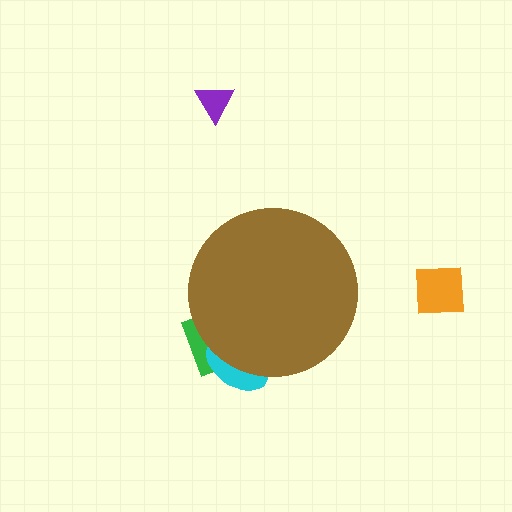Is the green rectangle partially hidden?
Yes, the green rectangle is partially hidden behind the brown circle.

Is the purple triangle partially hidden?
No, the purple triangle is fully visible.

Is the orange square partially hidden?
No, the orange square is fully visible.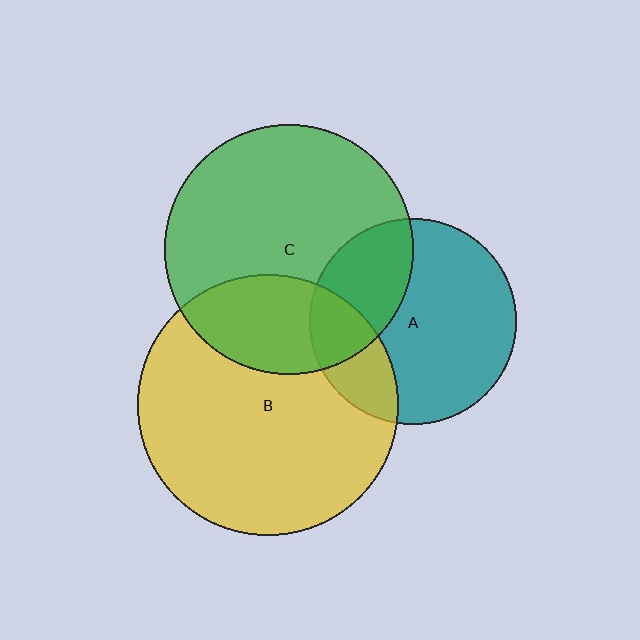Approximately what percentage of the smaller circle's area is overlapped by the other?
Approximately 30%.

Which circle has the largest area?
Circle B (yellow).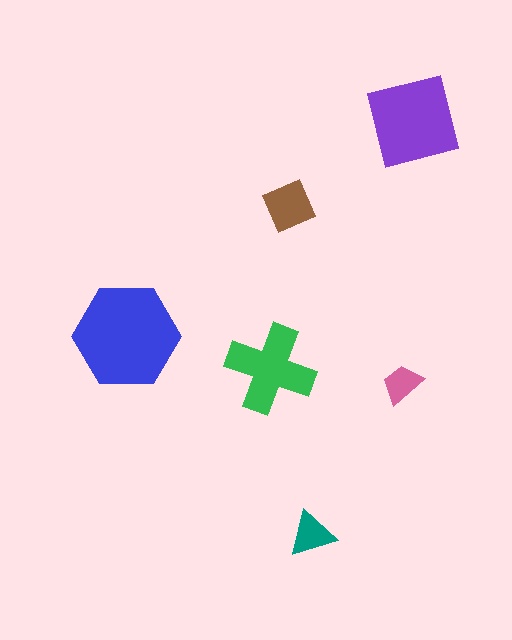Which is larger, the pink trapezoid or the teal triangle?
The teal triangle.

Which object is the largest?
The blue hexagon.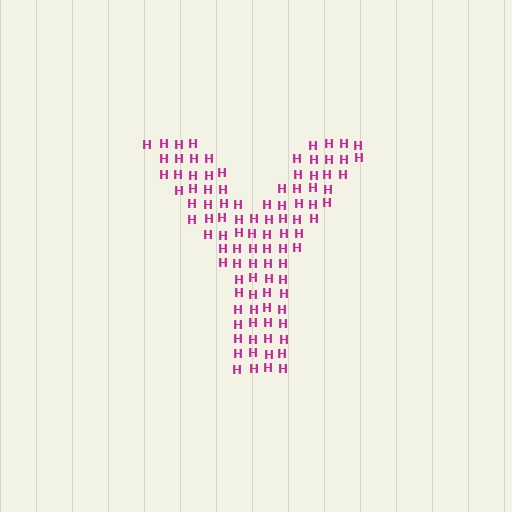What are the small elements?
The small elements are letter H's.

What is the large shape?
The large shape is the letter Y.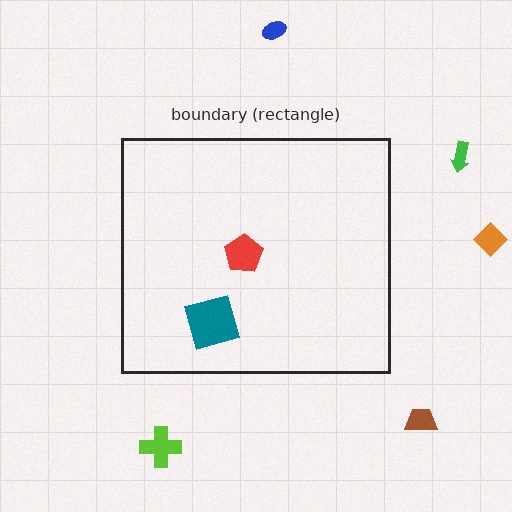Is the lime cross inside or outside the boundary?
Outside.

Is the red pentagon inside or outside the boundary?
Inside.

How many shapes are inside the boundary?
2 inside, 5 outside.